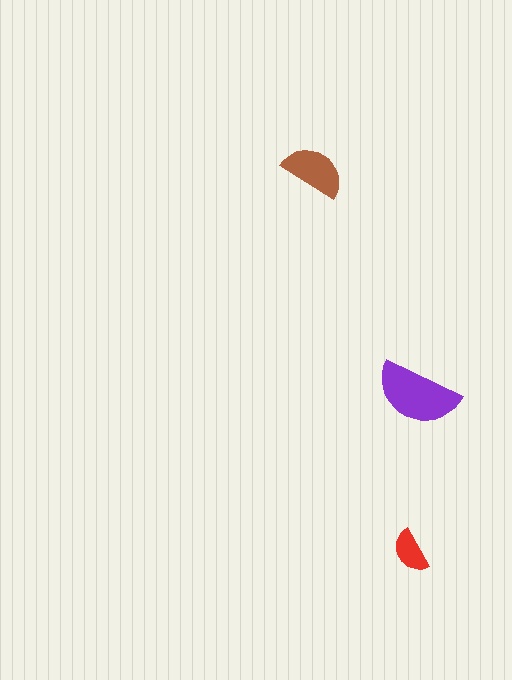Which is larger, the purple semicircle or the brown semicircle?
The purple one.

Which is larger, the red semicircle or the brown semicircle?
The brown one.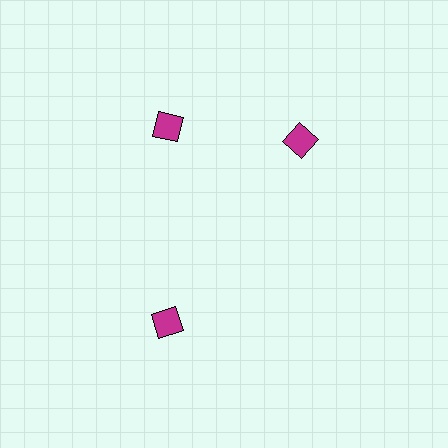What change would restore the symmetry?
The symmetry would be restored by rotating it back into even spacing with its neighbors so that all 3 squares sit at equal angles and equal distance from the center.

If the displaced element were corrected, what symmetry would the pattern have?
It would have 3-fold rotational symmetry — the pattern would map onto itself every 120 degrees.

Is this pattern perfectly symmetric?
No. The 3 magenta squares are arranged in a ring, but one element near the 3 o'clock position is rotated out of alignment along the ring, breaking the 3-fold rotational symmetry.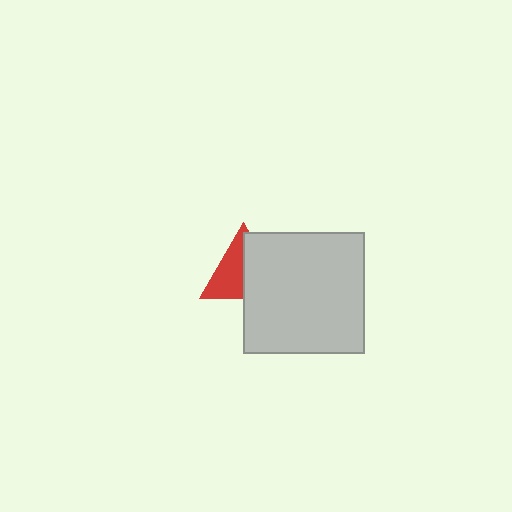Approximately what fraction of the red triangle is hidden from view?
Roughly 49% of the red triangle is hidden behind the light gray square.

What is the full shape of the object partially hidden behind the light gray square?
The partially hidden object is a red triangle.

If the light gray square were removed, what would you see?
You would see the complete red triangle.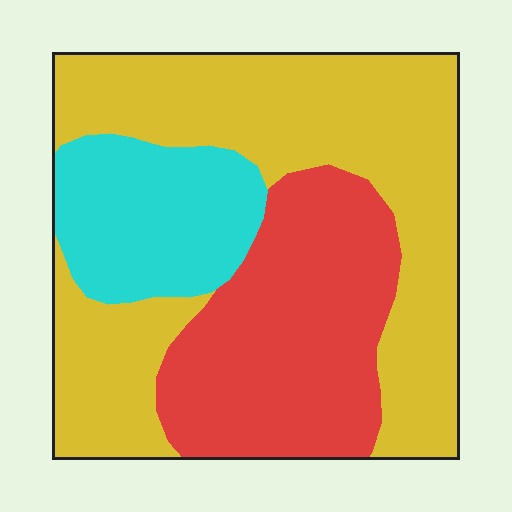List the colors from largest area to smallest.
From largest to smallest: yellow, red, cyan.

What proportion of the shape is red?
Red covers 31% of the shape.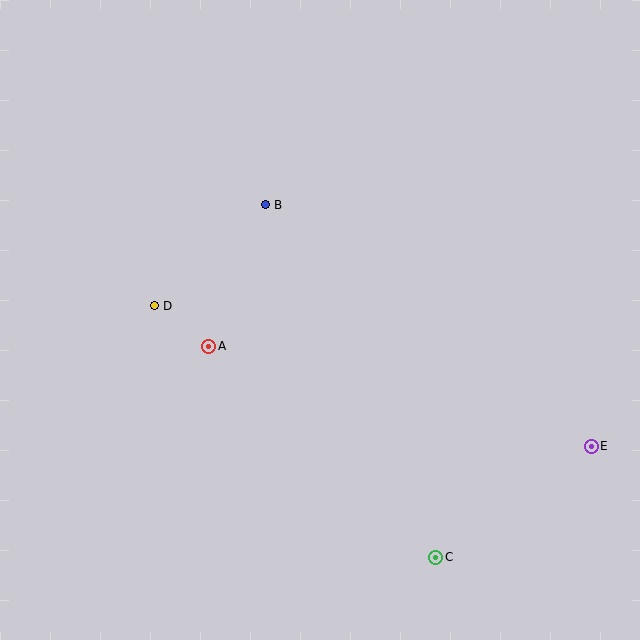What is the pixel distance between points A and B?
The distance between A and B is 152 pixels.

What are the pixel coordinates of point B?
Point B is at (265, 205).